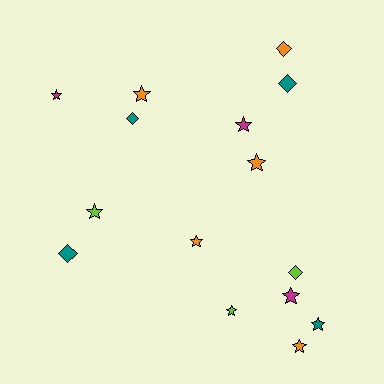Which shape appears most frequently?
Star, with 10 objects.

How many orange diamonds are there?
There is 1 orange diamond.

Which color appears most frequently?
Orange, with 5 objects.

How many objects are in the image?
There are 15 objects.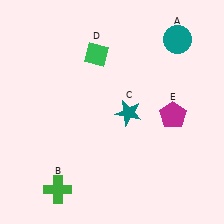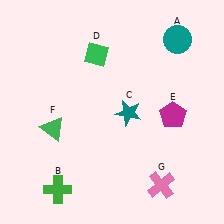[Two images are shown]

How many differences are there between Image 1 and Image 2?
There are 2 differences between the two images.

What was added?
A green triangle (F), a pink cross (G) were added in Image 2.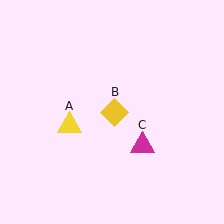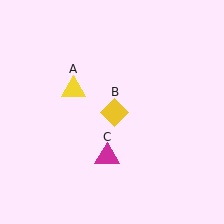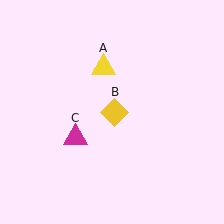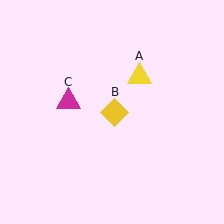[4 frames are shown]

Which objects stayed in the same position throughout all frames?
Yellow diamond (object B) remained stationary.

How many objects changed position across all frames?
2 objects changed position: yellow triangle (object A), magenta triangle (object C).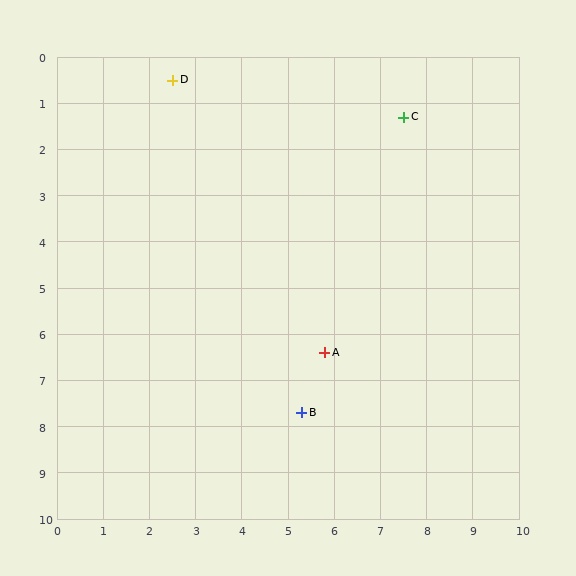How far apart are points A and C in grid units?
Points A and C are about 5.4 grid units apart.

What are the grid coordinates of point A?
Point A is at approximately (5.8, 6.4).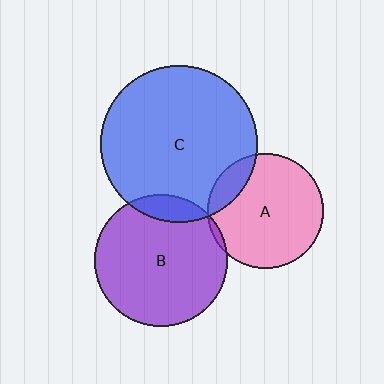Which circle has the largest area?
Circle C (blue).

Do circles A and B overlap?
Yes.